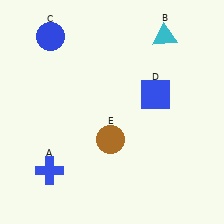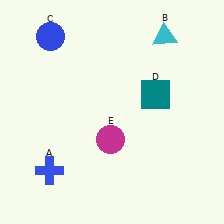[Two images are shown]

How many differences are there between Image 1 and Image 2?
There are 2 differences between the two images.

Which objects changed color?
D changed from blue to teal. E changed from brown to magenta.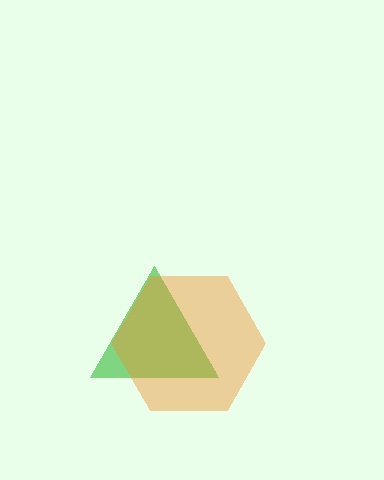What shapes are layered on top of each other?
The layered shapes are: a green triangle, an orange hexagon.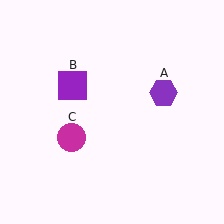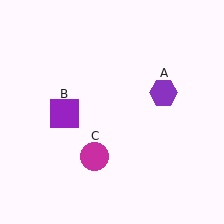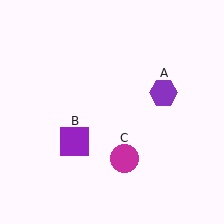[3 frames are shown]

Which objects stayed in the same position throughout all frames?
Purple hexagon (object A) remained stationary.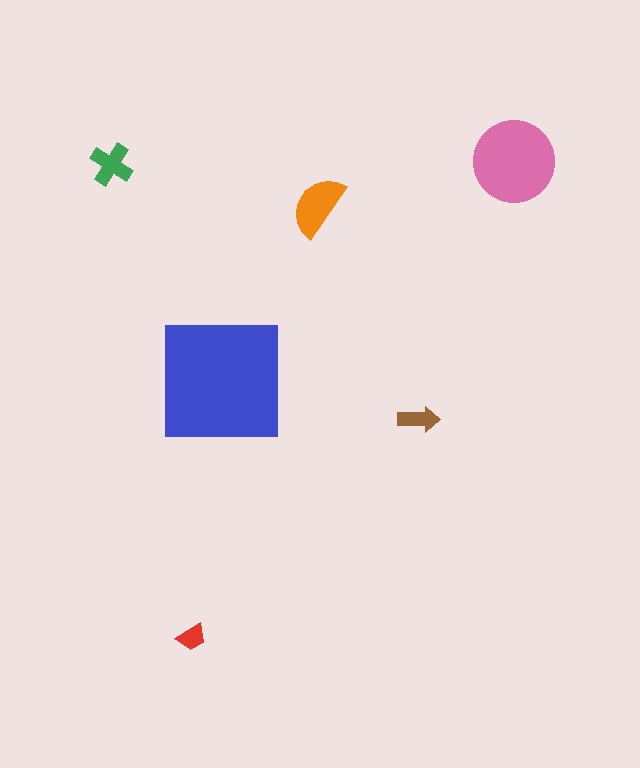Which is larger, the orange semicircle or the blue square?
The blue square.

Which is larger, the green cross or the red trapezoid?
The green cross.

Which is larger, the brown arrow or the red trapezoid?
The brown arrow.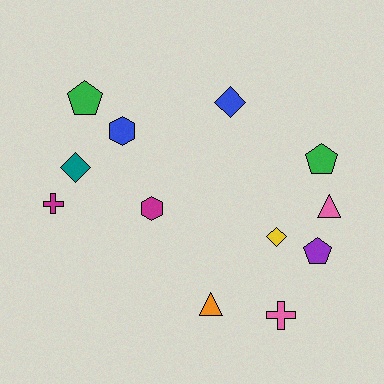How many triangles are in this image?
There are 2 triangles.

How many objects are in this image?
There are 12 objects.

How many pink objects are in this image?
There are 2 pink objects.